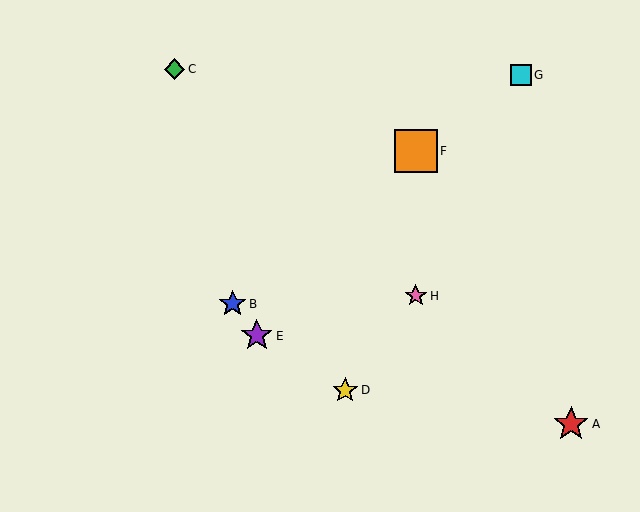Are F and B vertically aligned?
No, F is at x≈416 and B is at x≈233.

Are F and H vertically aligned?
Yes, both are at x≈416.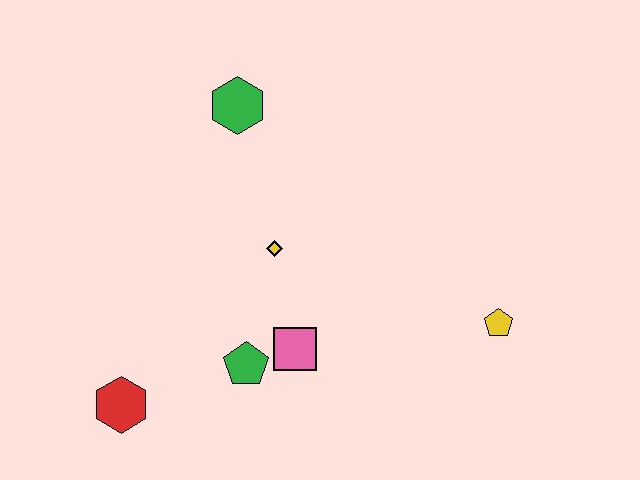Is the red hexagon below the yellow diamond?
Yes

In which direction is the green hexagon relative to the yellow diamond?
The green hexagon is above the yellow diamond.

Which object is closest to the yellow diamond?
The pink square is closest to the yellow diamond.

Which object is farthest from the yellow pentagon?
The red hexagon is farthest from the yellow pentagon.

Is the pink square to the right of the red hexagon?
Yes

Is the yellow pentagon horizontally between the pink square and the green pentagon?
No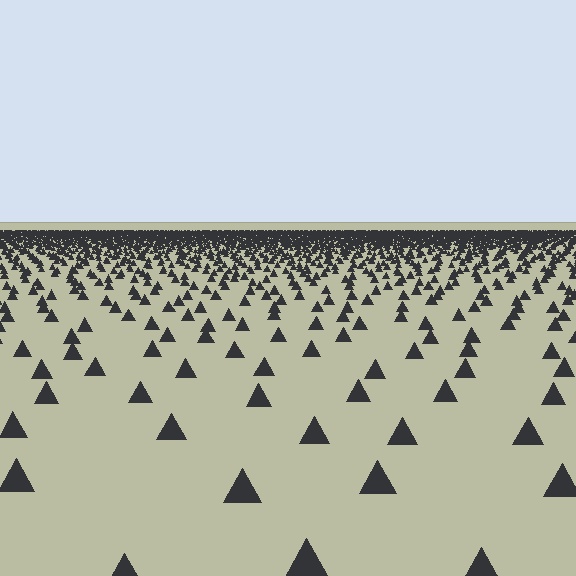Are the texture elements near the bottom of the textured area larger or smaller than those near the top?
Larger. Near the bottom, elements are closer to the viewer and appear at a bigger on-screen size.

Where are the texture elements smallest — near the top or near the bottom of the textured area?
Near the top.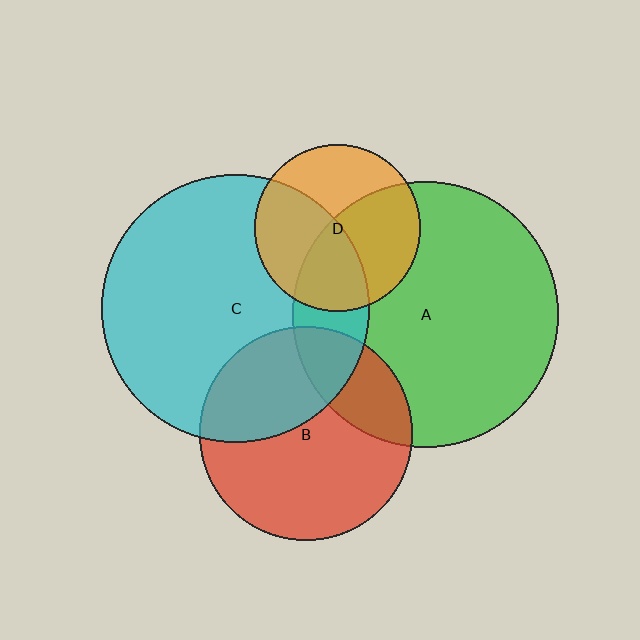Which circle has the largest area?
Circle C (cyan).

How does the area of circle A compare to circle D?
Approximately 2.5 times.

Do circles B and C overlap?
Yes.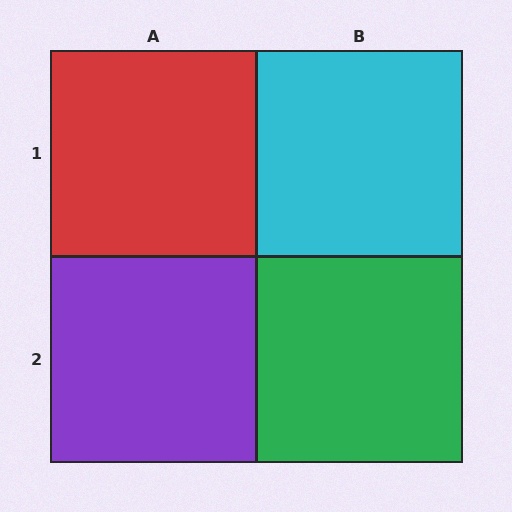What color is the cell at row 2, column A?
Purple.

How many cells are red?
1 cell is red.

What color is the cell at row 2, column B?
Green.